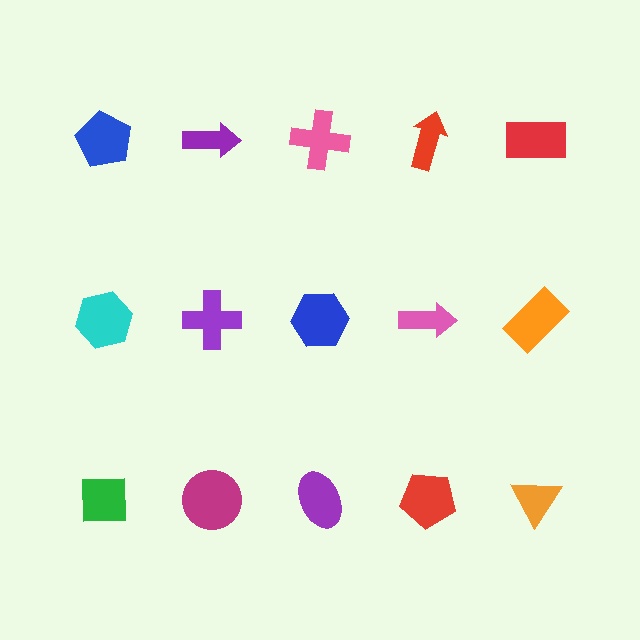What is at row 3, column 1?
A green square.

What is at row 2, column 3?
A blue hexagon.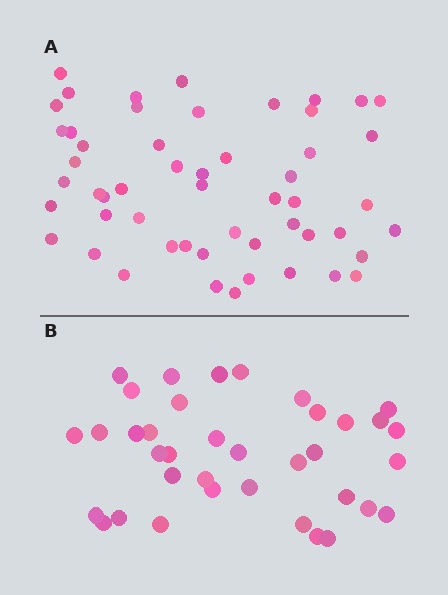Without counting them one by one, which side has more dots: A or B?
Region A (the top region) has more dots.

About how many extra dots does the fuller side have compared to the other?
Region A has approximately 15 more dots than region B.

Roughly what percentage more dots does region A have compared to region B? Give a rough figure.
About 45% more.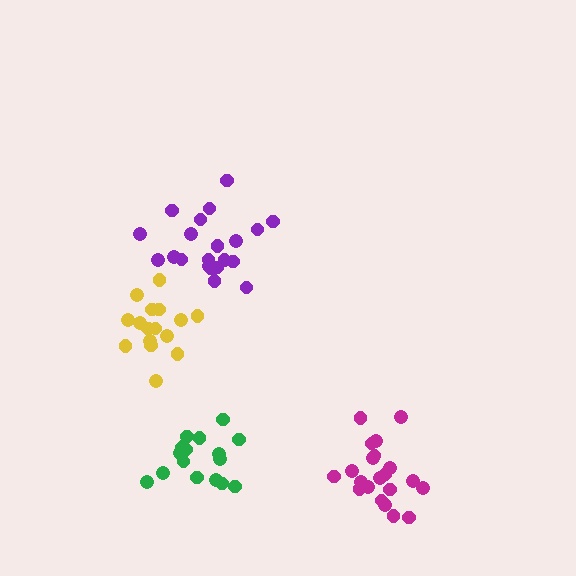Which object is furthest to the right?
The magenta cluster is rightmost.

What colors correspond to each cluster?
The clusters are colored: magenta, yellow, green, purple.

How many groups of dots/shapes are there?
There are 4 groups.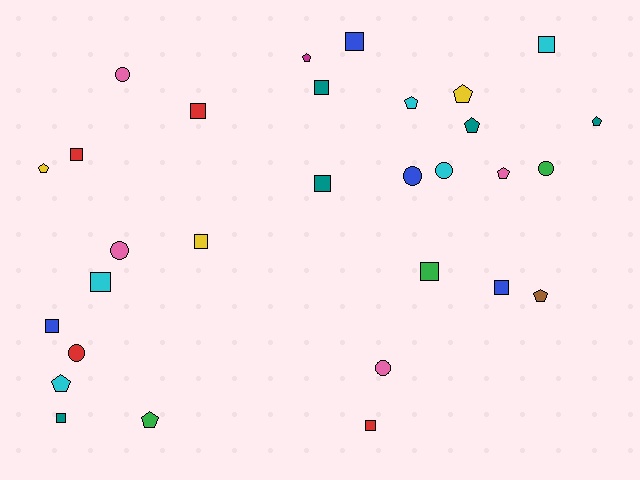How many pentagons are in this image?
There are 10 pentagons.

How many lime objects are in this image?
There are no lime objects.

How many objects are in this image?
There are 30 objects.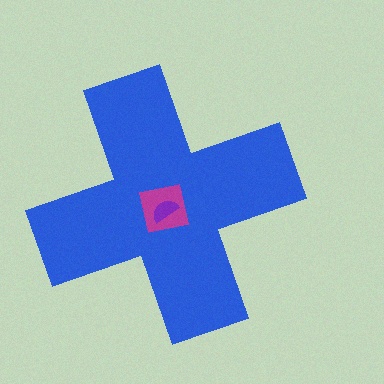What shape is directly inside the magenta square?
The purple semicircle.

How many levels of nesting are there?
3.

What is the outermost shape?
The blue cross.